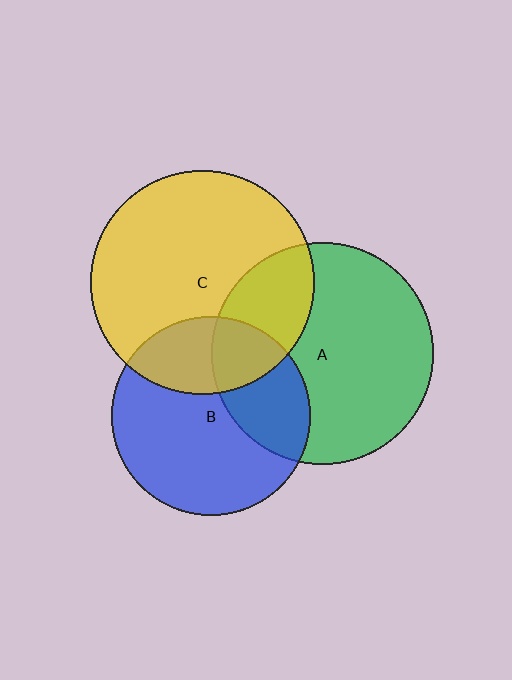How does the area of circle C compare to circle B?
Approximately 1.3 times.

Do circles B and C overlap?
Yes.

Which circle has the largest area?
Circle C (yellow).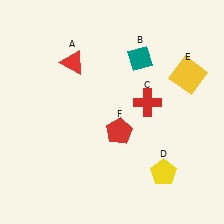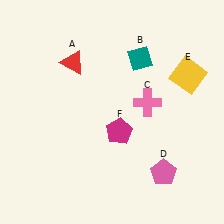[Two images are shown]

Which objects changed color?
C changed from red to pink. D changed from yellow to pink. F changed from red to magenta.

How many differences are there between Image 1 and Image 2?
There are 3 differences between the two images.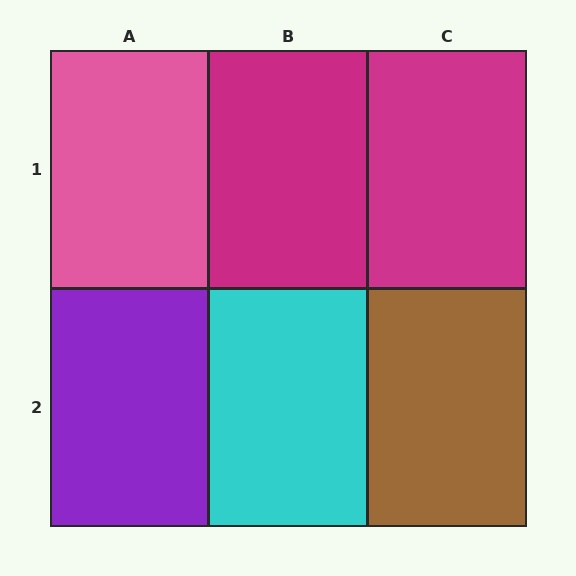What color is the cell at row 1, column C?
Magenta.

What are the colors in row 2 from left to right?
Purple, cyan, brown.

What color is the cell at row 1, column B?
Magenta.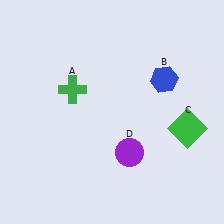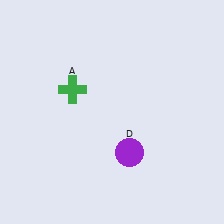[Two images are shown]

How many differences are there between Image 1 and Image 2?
There are 2 differences between the two images.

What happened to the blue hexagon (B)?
The blue hexagon (B) was removed in Image 2. It was in the top-right area of Image 1.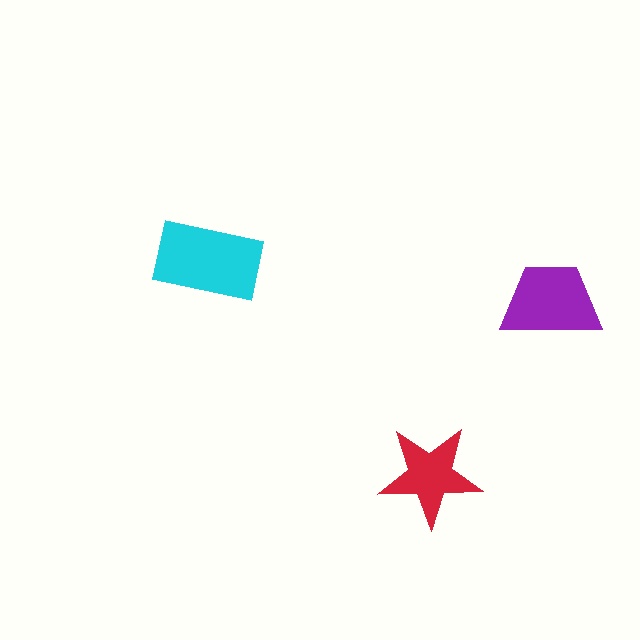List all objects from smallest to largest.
The red star, the purple trapezoid, the cyan rectangle.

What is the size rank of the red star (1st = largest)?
3rd.